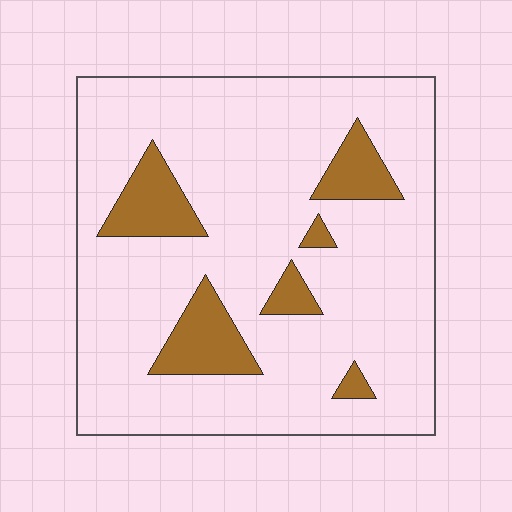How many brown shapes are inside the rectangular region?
6.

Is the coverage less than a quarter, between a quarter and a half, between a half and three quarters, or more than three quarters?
Less than a quarter.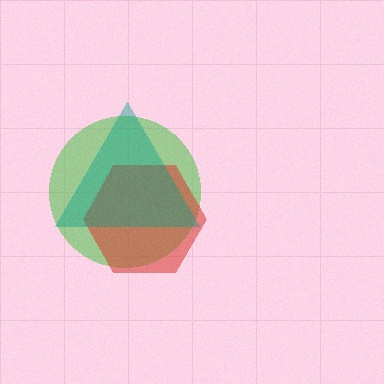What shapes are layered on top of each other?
The layered shapes are: a green circle, a red hexagon, a teal triangle.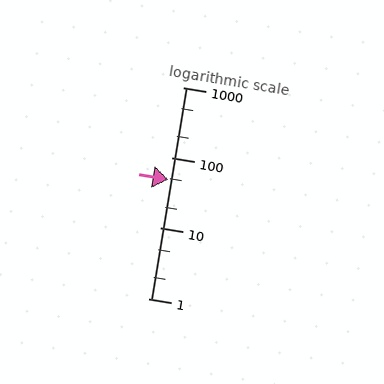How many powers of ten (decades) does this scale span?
The scale spans 3 decades, from 1 to 1000.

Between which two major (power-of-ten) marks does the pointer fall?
The pointer is between 10 and 100.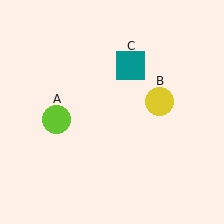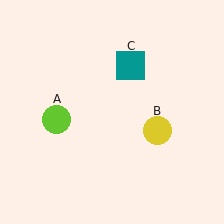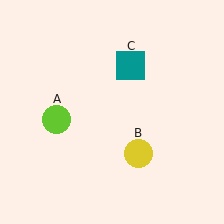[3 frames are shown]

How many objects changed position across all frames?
1 object changed position: yellow circle (object B).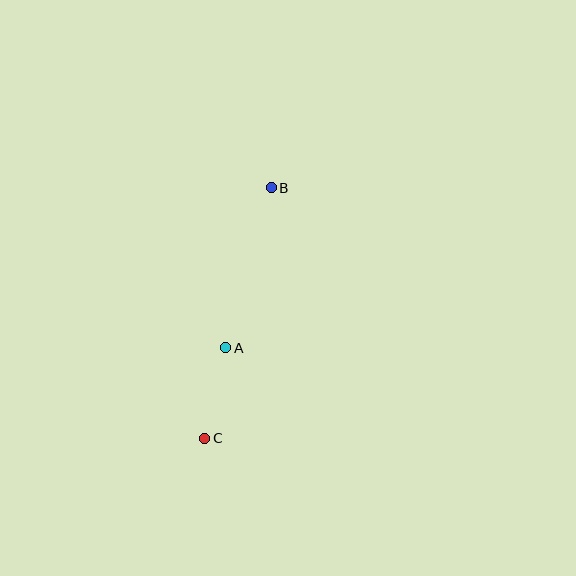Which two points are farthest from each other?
Points B and C are farthest from each other.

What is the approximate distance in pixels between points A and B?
The distance between A and B is approximately 167 pixels.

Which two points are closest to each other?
Points A and C are closest to each other.